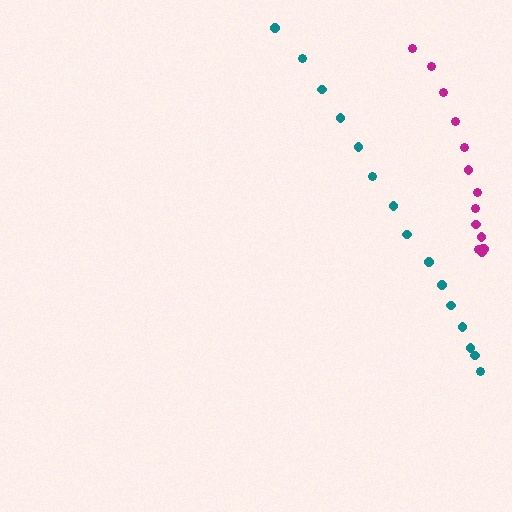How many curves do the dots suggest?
There are 2 distinct paths.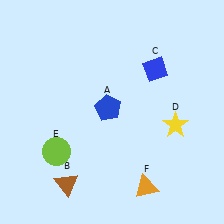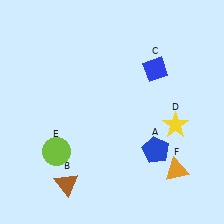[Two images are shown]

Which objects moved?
The objects that moved are: the blue pentagon (A), the orange triangle (F).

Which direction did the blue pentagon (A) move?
The blue pentagon (A) moved right.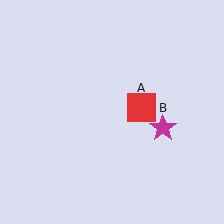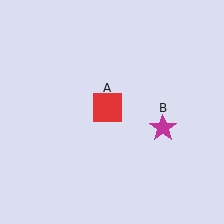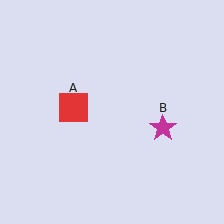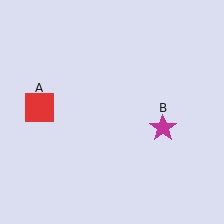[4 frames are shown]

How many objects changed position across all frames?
1 object changed position: red square (object A).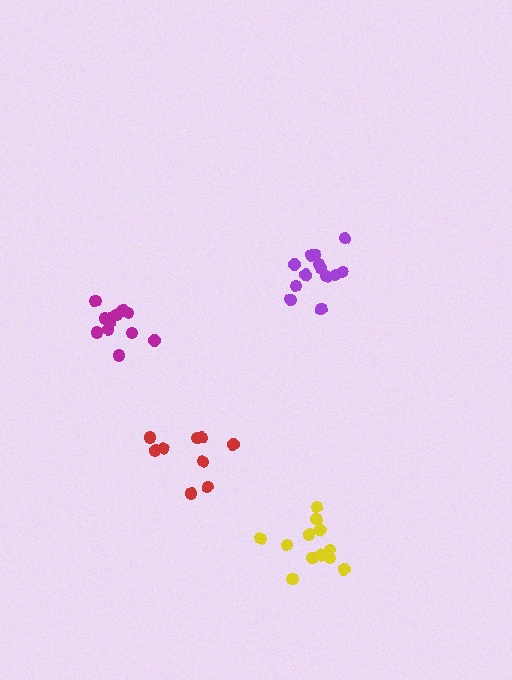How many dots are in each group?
Group 1: 12 dots, Group 2: 12 dots, Group 3: 13 dots, Group 4: 9 dots (46 total).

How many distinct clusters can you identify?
There are 4 distinct clusters.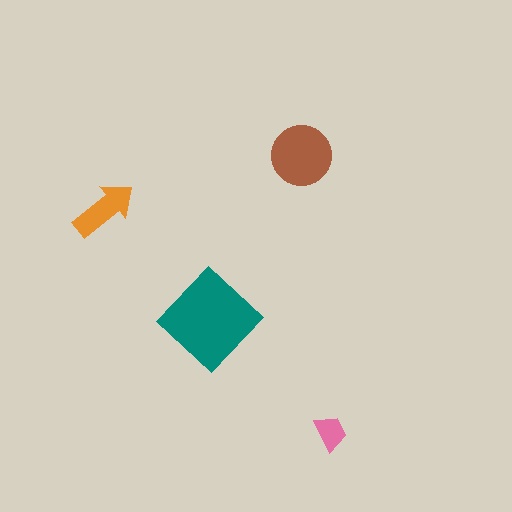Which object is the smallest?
The pink trapezoid.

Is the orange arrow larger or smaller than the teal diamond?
Smaller.